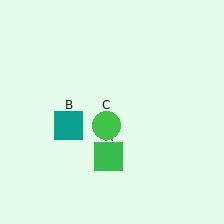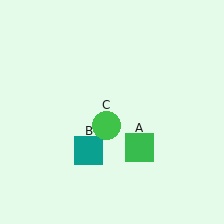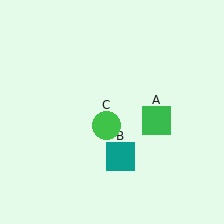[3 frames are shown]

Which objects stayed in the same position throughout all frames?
Green circle (object C) remained stationary.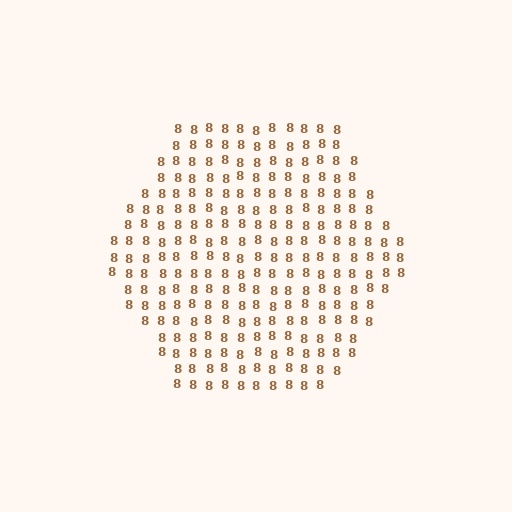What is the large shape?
The large shape is a hexagon.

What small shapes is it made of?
It is made of small digit 8's.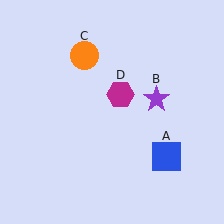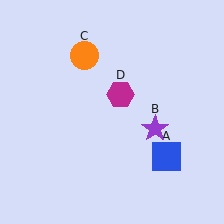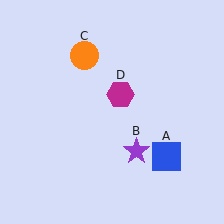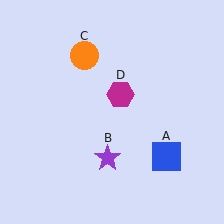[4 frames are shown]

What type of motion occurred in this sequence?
The purple star (object B) rotated clockwise around the center of the scene.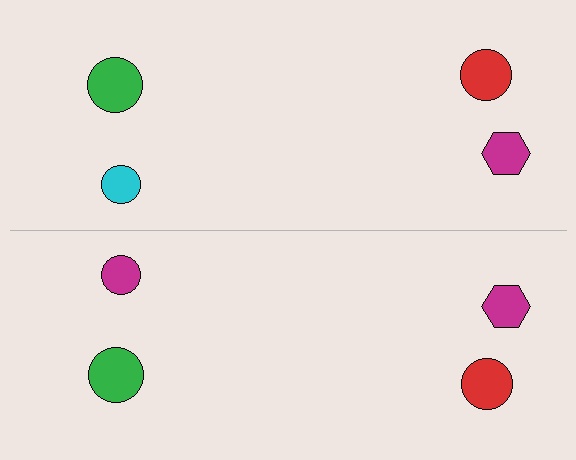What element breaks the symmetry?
The magenta circle on the bottom side breaks the symmetry — its mirror counterpart is cyan.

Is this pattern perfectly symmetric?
No, the pattern is not perfectly symmetric. The magenta circle on the bottom side breaks the symmetry — its mirror counterpart is cyan.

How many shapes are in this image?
There are 8 shapes in this image.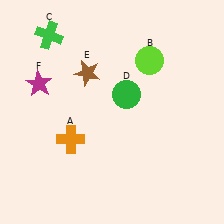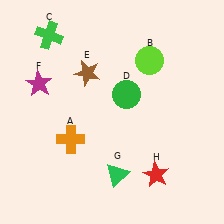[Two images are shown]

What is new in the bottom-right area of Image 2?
A green triangle (G) was added in the bottom-right area of Image 2.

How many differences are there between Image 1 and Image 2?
There are 2 differences between the two images.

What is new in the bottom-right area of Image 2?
A red star (H) was added in the bottom-right area of Image 2.